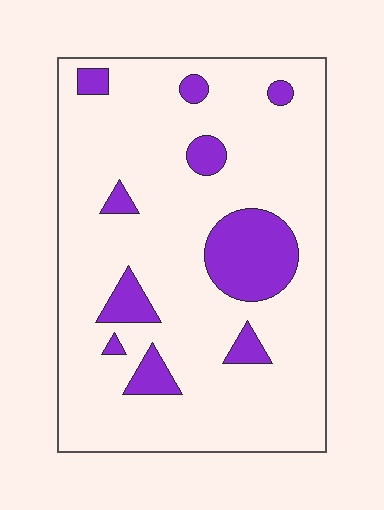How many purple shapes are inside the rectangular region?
10.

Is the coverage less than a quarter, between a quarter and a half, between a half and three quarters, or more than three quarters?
Less than a quarter.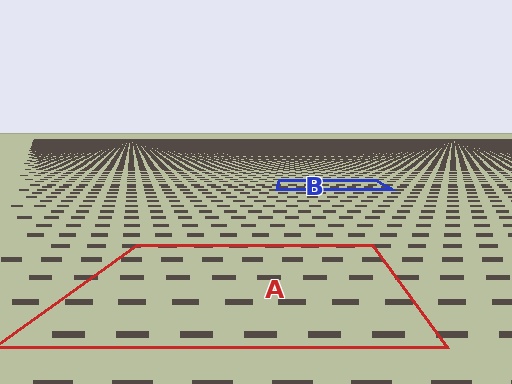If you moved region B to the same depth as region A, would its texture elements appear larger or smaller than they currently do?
They would appear larger. At a closer depth, the same texture elements are projected at a bigger on-screen size.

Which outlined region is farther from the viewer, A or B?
Region B is farther from the viewer — the texture elements inside it appear smaller and more densely packed.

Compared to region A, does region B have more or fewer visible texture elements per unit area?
Region B has more texture elements per unit area — they are packed more densely because it is farther away.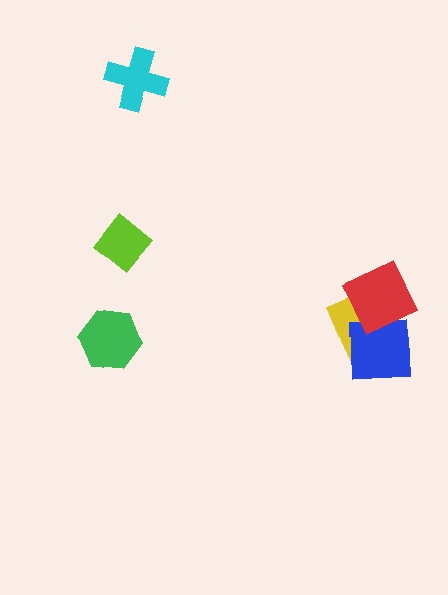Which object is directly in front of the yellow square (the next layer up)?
The blue square is directly in front of the yellow square.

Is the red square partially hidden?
No, no other shape covers it.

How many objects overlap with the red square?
1 object overlaps with the red square.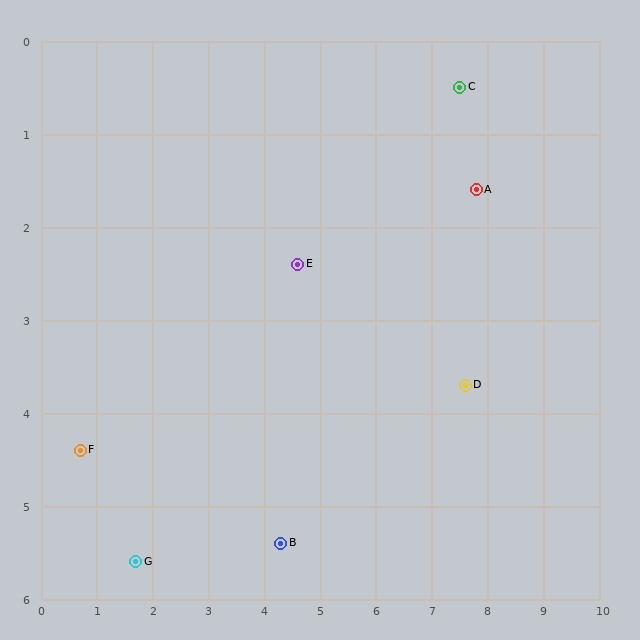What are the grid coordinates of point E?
Point E is at approximately (4.6, 2.4).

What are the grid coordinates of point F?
Point F is at approximately (0.7, 4.4).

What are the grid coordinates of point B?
Point B is at approximately (4.3, 5.4).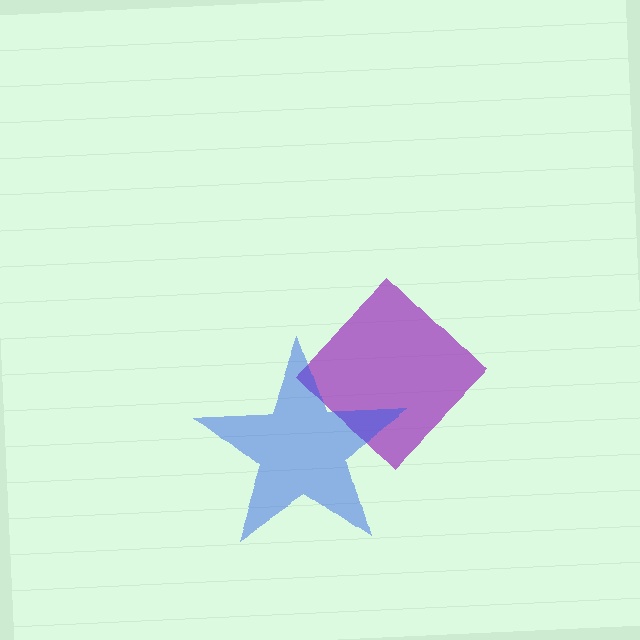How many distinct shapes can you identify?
There are 2 distinct shapes: a purple diamond, a blue star.